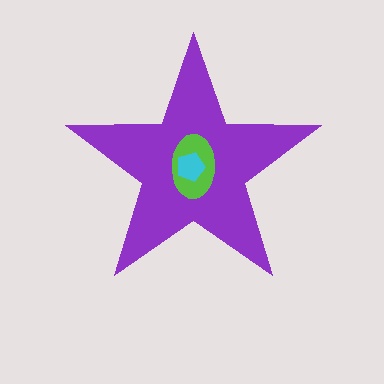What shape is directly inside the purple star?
The lime ellipse.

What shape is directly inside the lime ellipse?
The cyan pentagon.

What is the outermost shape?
The purple star.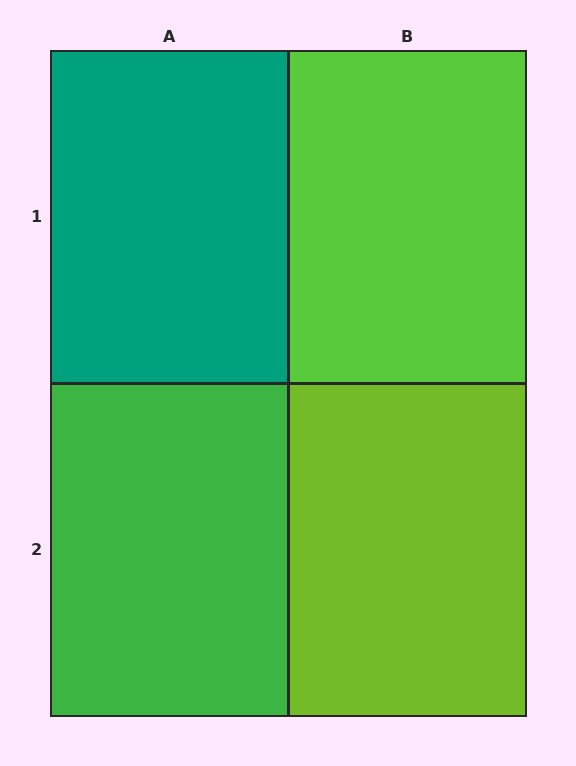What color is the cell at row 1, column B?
Lime.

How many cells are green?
1 cell is green.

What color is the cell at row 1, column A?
Teal.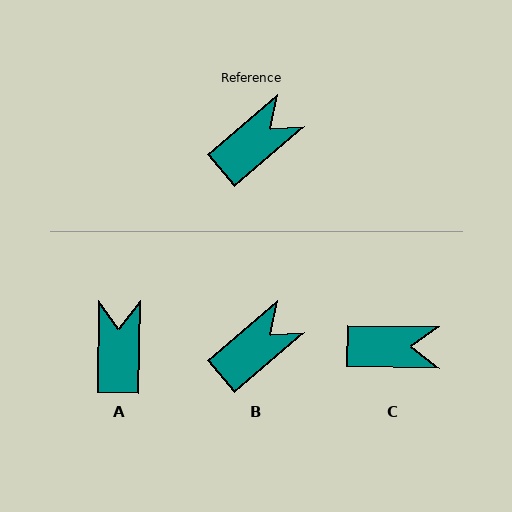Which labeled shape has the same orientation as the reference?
B.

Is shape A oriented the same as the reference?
No, it is off by about 49 degrees.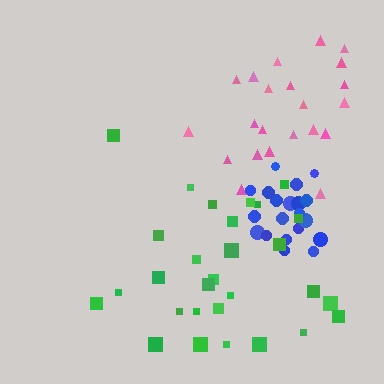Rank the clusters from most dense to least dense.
blue, pink, green.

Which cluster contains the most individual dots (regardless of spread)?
Green (29).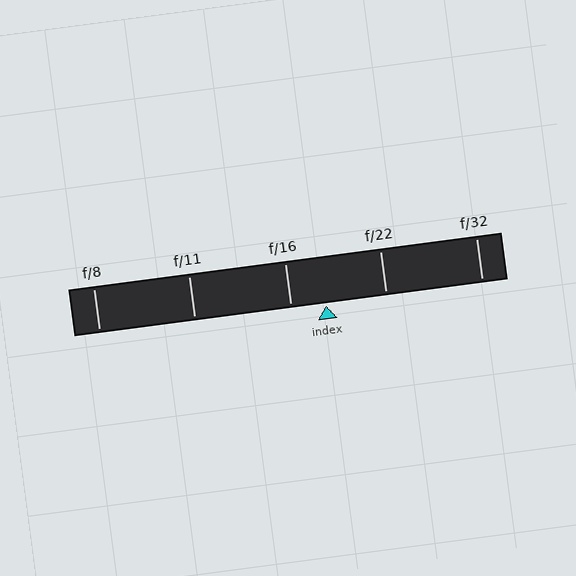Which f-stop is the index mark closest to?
The index mark is closest to f/16.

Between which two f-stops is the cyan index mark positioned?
The index mark is between f/16 and f/22.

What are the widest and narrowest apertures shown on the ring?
The widest aperture shown is f/8 and the narrowest is f/32.